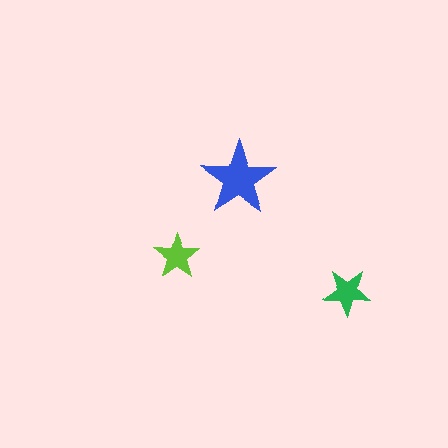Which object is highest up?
The blue star is topmost.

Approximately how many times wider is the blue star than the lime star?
About 1.5 times wider.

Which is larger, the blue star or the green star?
The blue one.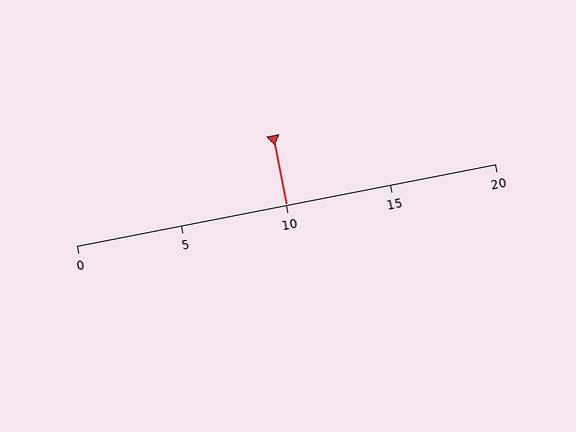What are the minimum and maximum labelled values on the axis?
The axis runs from 0 to 20.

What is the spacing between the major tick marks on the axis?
The major ticks are spaced 5 apart.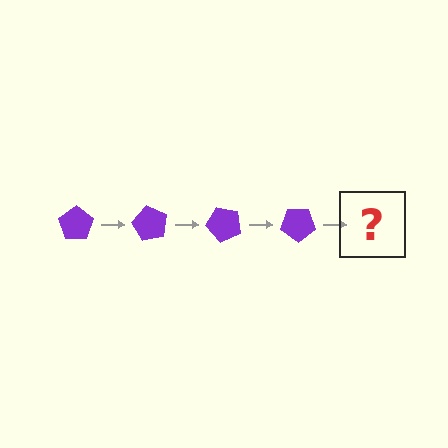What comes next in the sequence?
The next element should be a purple pentagon rotated 240 degrees.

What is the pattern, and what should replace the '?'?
The pattern is that the pentagon rotates 60 degrees each step. The '?' should be a purple pentagon rotated 240 degrees.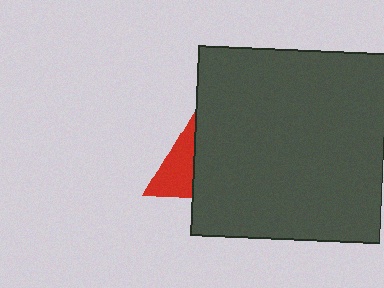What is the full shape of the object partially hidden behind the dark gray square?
The partially hidden object is a red triangle.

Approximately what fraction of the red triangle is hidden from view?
Roughly 56% of the red triangle is hidden behind the dark gray square.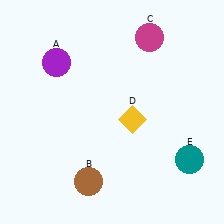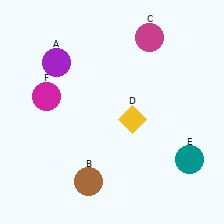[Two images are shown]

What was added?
A magenta circle (F) was added in Image 2.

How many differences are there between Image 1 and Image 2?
There is 1 difference between the two images.